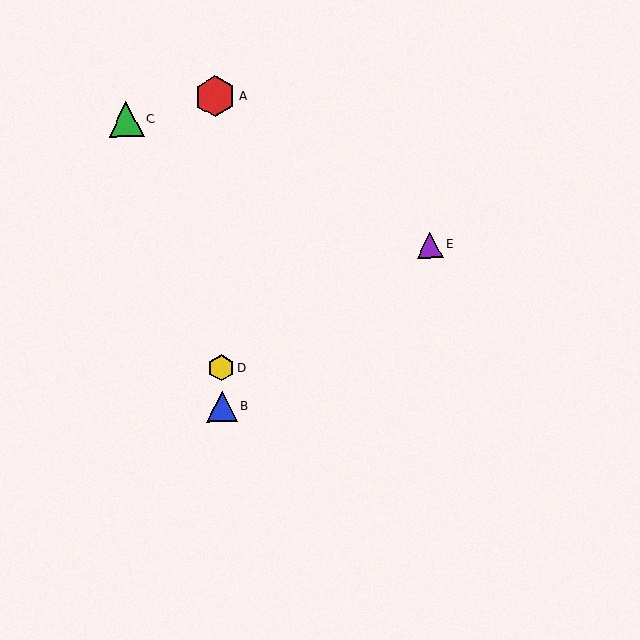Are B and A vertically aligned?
Yes, both are at x≈222.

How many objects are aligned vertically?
3 objects (A, B, D) are aligned vertically.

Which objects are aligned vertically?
Objects A, B, D are aligned vertically.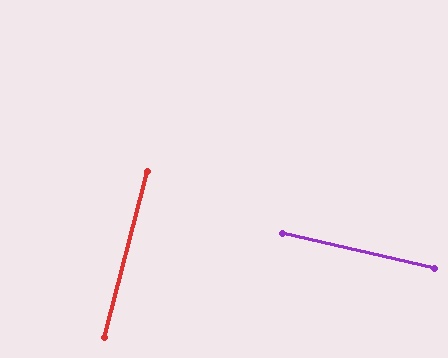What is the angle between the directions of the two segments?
Approximately 88 degrees.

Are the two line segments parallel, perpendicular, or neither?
Perpendicular — they meet at approximately 88°.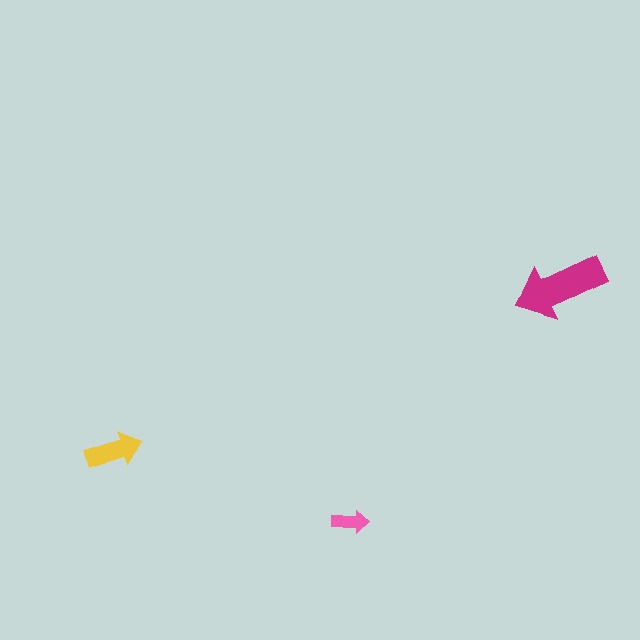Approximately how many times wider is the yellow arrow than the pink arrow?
About 1.5 times wider.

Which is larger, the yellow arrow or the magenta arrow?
The magenta one.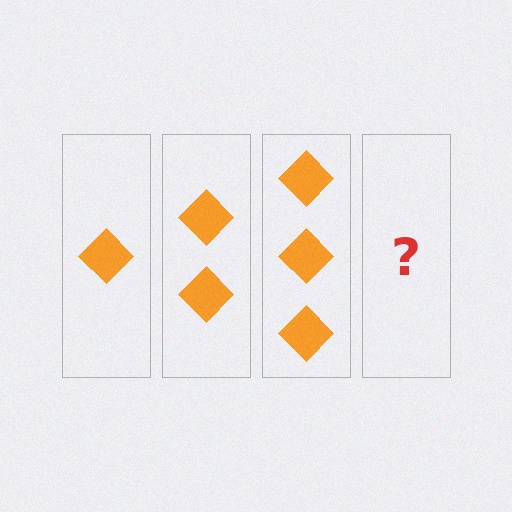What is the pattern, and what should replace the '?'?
The pattern is that each step adds one more diamond. The '?' should be 4 diamonds.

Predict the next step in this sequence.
The next step is 4 diamonds.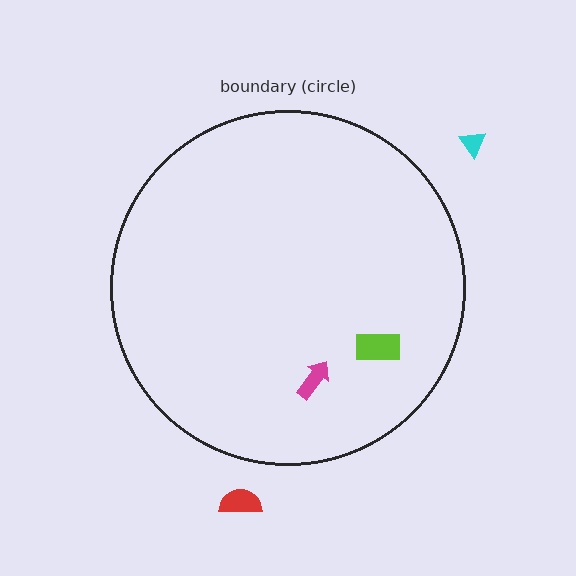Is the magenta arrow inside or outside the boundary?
Inside.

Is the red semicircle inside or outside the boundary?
Outside.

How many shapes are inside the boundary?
2 inside, 2 outside.